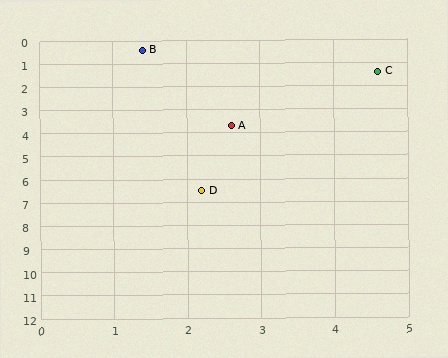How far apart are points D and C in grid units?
Points D and C are about 5.6 grid units apart.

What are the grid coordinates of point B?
Point B is at approximately (1.4, 0.4).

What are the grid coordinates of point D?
Point D is at approximately (2.2, 6.5).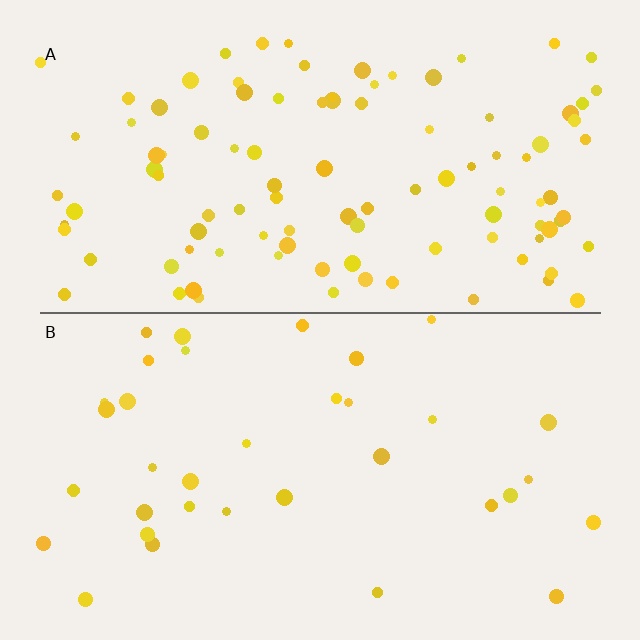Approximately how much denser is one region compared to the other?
Approximately 2.9× — region A over region B.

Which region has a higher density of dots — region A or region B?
A (the top).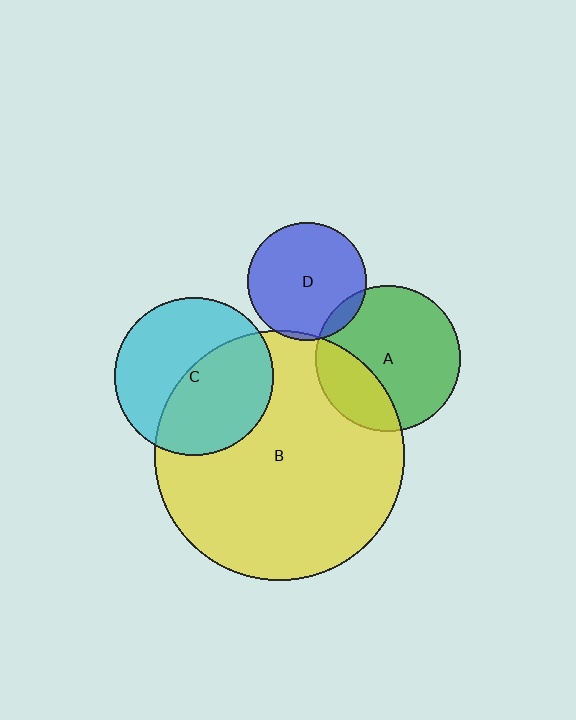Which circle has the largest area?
Circle B (yellow).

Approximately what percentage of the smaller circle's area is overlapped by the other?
Approximately 10%.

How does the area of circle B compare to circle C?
Approximately 2.5 times.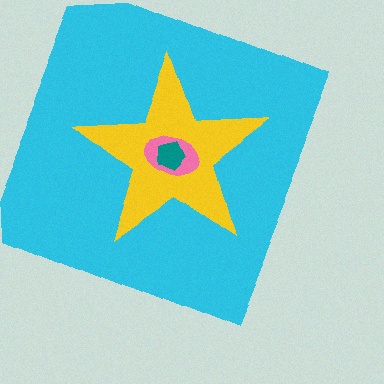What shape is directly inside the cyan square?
The yellow star.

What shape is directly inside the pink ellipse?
The teal pentagon.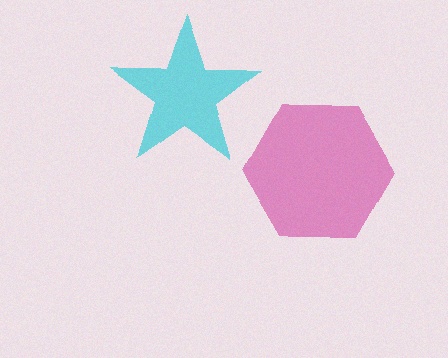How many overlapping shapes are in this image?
There are 2 overlapping shapes in the image.